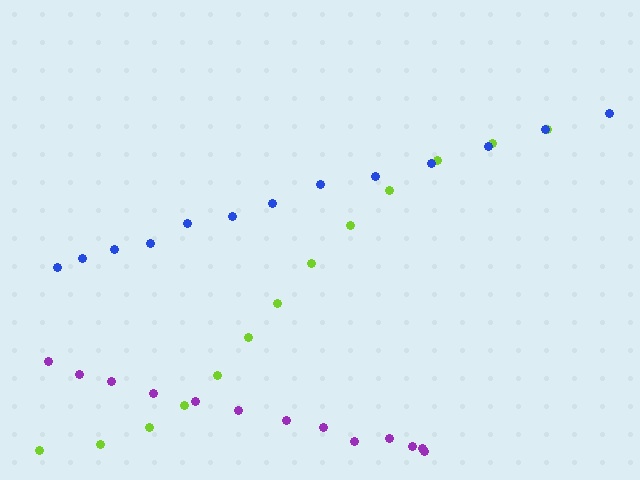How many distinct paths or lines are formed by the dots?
There are 3 distinct paths.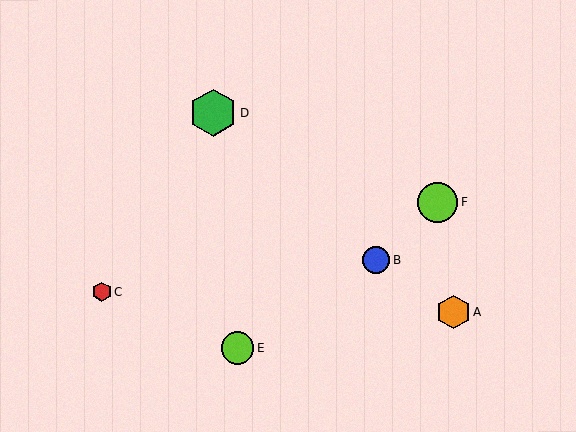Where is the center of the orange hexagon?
The center of the orange hexagon is at (454, 311).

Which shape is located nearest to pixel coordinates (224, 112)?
The green hexagon (labeled D) at (213, 113) is nearest to that location.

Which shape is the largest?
The green hexagon (labeled D) is the largest.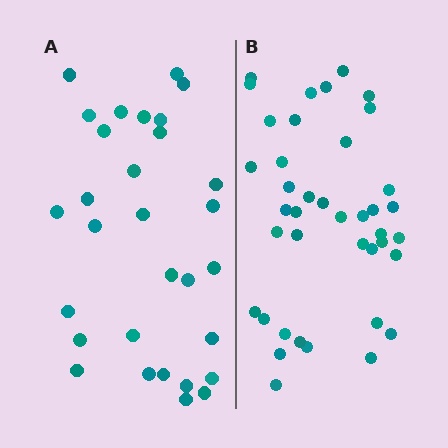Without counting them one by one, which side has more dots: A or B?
Region B (the right region) has more dots.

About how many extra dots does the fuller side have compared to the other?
Region B has roughly 10 or so more dots than region A.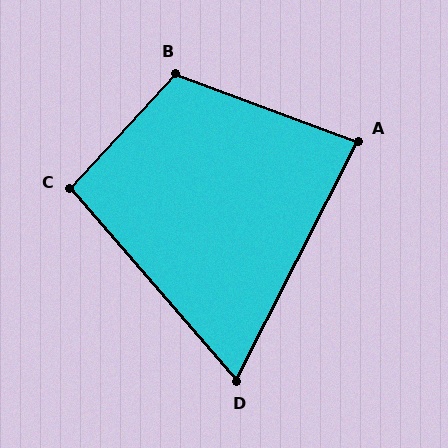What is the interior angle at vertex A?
Approximately 83 degrees (acute).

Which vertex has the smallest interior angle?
D, at approximately 68 degrees.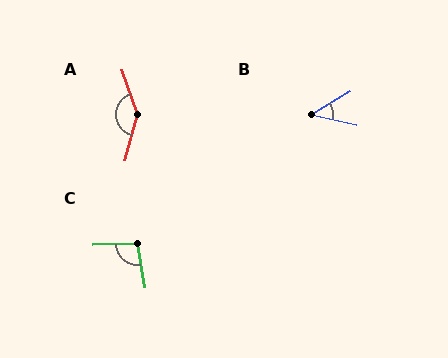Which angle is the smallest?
B, at approximately 44 degrees.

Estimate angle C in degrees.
Approximately 98 degrees.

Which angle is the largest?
A, at approximately 146 degrees.